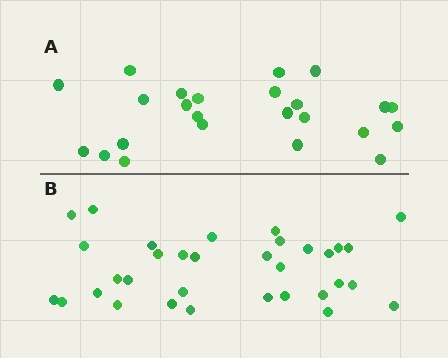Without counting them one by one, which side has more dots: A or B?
Region B (the bottom region) has more dots.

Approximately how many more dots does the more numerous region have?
Region B has roughly 8 or so more dots than region A.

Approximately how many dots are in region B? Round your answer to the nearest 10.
About 30 dots. (The exact count is 33, which rounds to 30.)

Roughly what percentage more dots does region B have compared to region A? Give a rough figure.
About 40% more.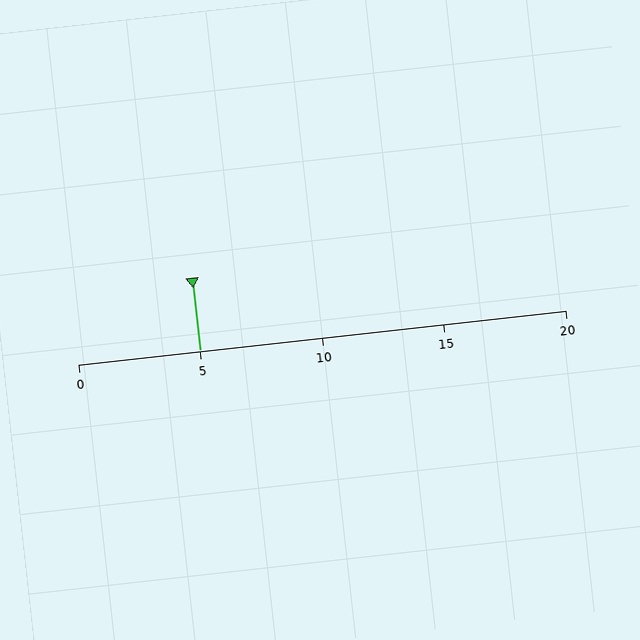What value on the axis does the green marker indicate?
The marker indicates approximately 5.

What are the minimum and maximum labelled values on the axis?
The axis runs from 0 to 20.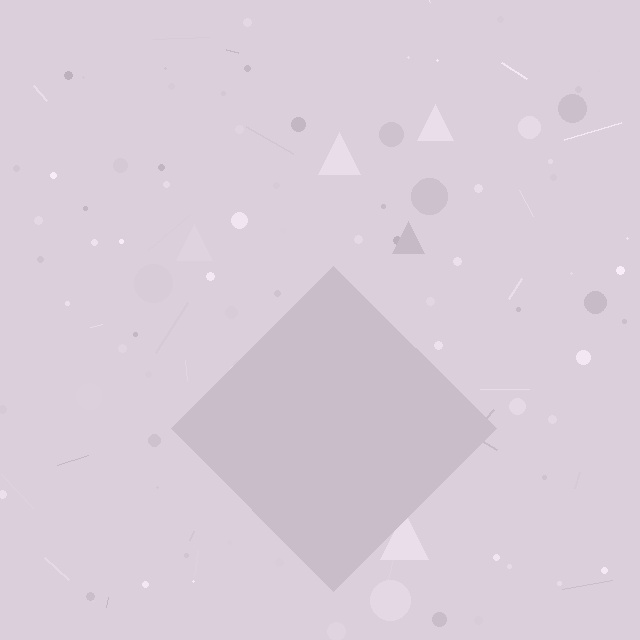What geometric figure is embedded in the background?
A diamond is embedded in the background.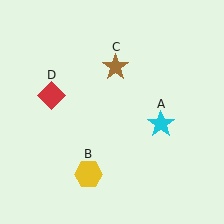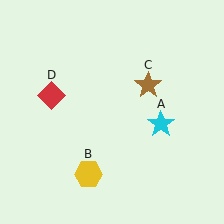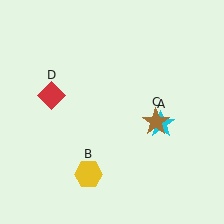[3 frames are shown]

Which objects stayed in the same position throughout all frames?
Cyan star (object A) and yellow hexagon (object B) and red diamond (object D) remained stationary.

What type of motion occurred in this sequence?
The brown star (object C) rotated clockwise around the center of the scene.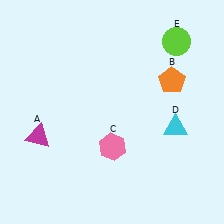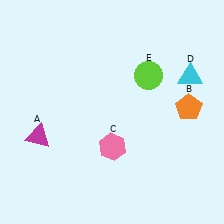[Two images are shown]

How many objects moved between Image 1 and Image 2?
3 objects moved between the two images.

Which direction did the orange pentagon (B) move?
The orange pentagon (B) moved down.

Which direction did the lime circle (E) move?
The lime circle (E) moved down.